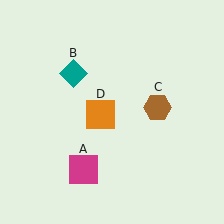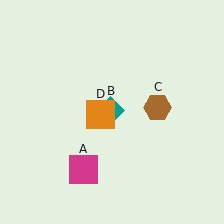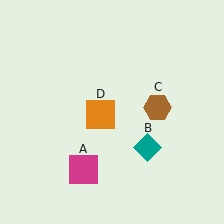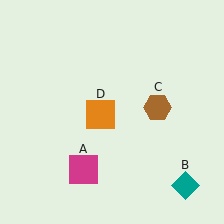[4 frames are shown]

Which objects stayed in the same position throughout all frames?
Magenta square (object A) and brown hexagon (object C) and orange square (object D) remained stationary.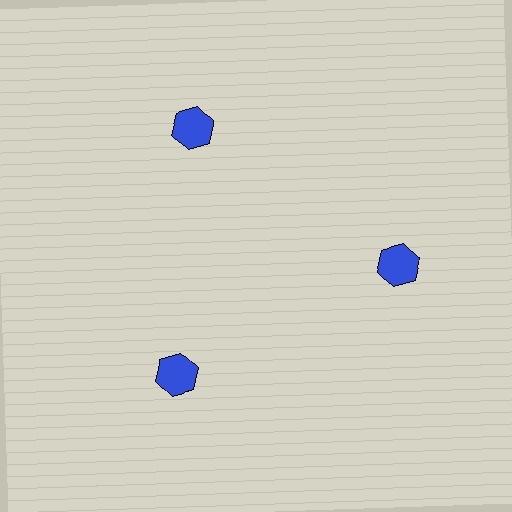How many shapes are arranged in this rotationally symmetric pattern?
There are 3 shapes, arranged in 3 groups of 1.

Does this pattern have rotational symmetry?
Yes, this pattern has 3-fold rotational symmetry. It looks the same after rotating 120 degrees around the center.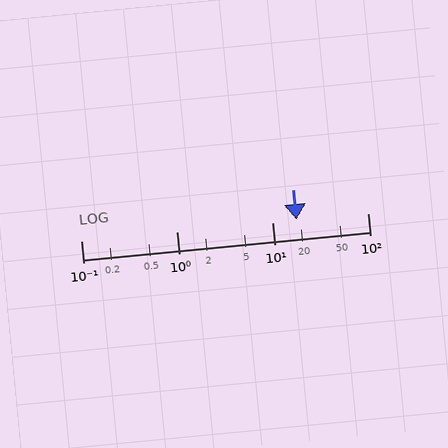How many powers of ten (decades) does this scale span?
The scale spans 3 decades, from 0.1 to 100.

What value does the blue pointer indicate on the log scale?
The pointer indicates approximately 18.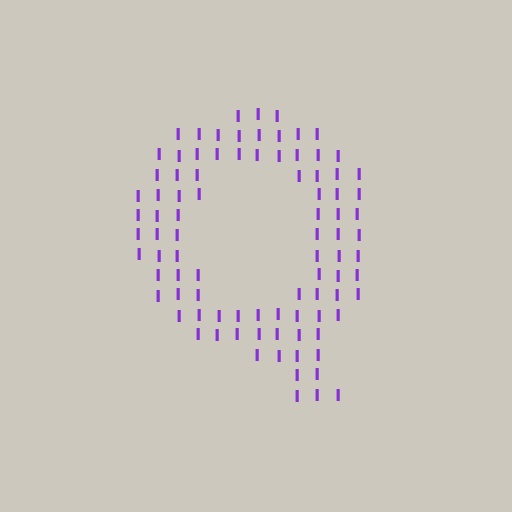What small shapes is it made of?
It is made of small letter I's.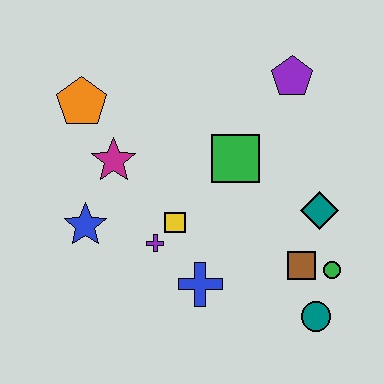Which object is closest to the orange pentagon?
The magenta star is closest to the orange pentagon.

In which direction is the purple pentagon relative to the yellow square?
The purple pentagon is above the yellow square.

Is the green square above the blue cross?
Yes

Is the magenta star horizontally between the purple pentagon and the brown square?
No